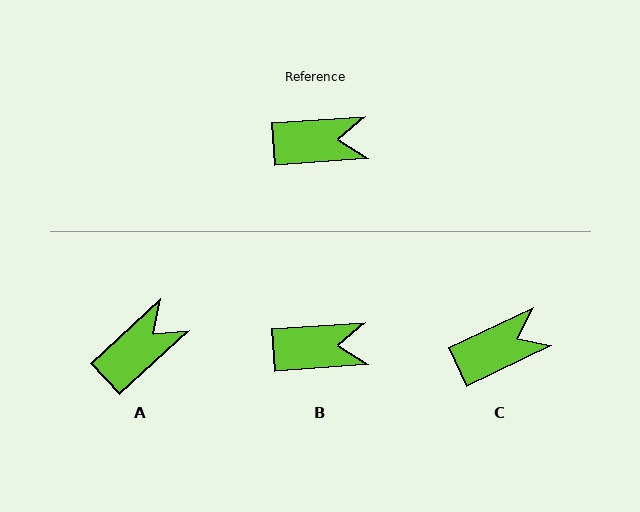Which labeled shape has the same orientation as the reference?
B.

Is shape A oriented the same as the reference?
No, it is off by about 39 degrees.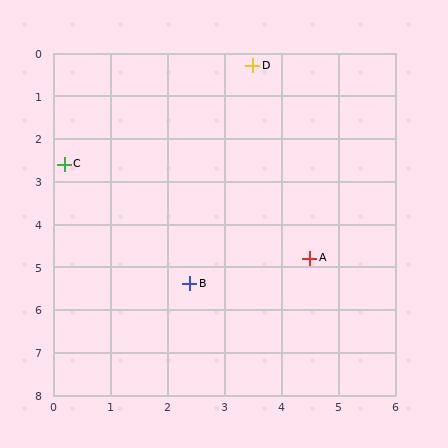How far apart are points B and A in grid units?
Points B and A are about 2.2 grid units apart.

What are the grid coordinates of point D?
Point D is at approximately (3.5, 0.3).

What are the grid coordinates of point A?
Point A is at approximately (4.5, 4.8).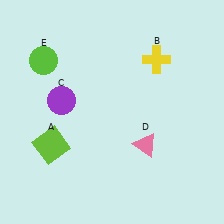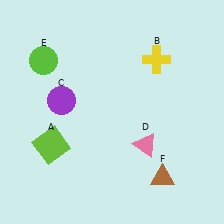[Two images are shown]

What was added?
A brown triangle (F) was added in Image 2.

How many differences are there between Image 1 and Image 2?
There is 1 difference between the two images.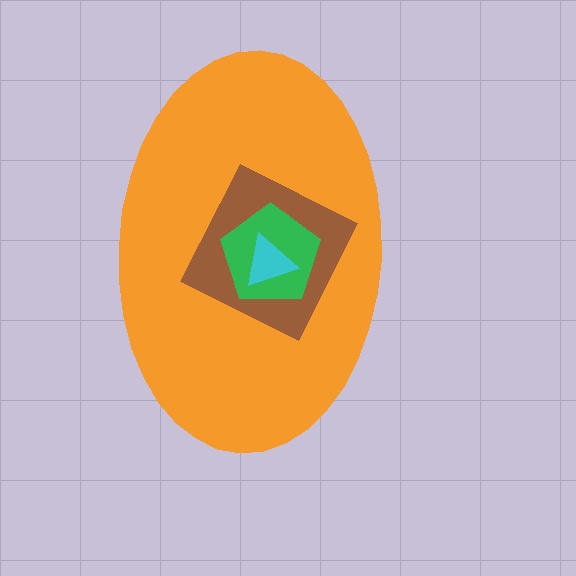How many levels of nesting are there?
4.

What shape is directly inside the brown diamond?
The green pentagon.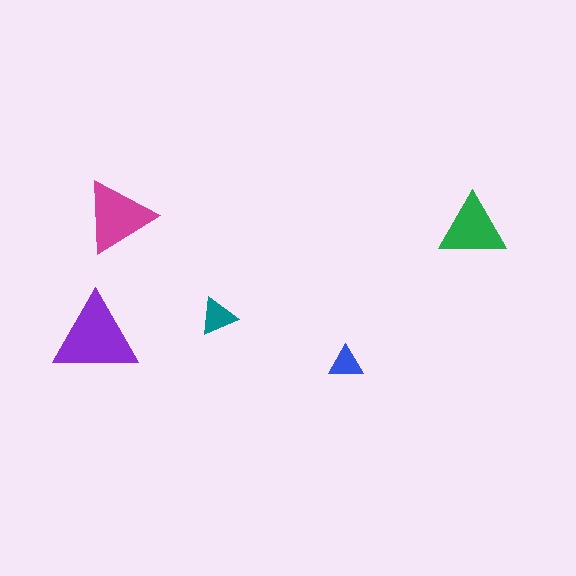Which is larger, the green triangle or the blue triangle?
The green one.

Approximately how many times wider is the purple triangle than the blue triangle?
About 2.5 times wider.